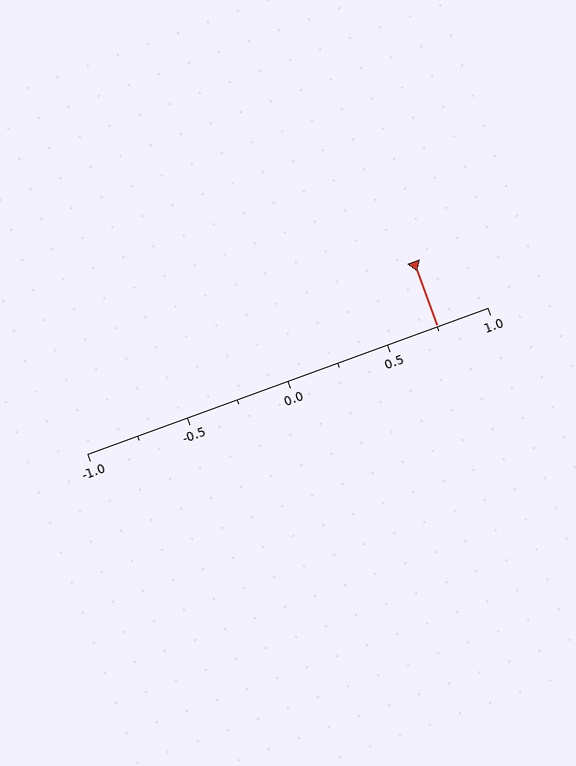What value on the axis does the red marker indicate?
The marker indicates approximately 0.75.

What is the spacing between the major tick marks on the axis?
The major ticks are spaced 0.5 apart.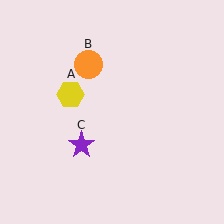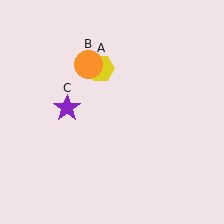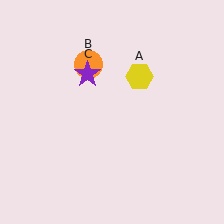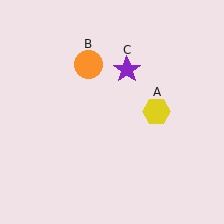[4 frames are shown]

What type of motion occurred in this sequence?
The yellow hexagon (object A), purple star (object C) rotated clockwise around the center of the scene.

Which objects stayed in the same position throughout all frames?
Orange circle (object B) remained stationary.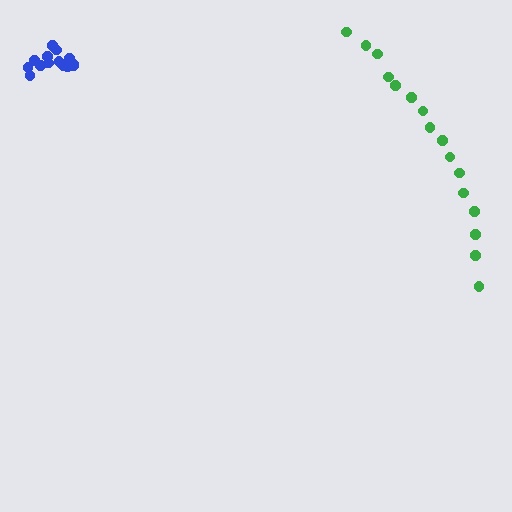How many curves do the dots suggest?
There are 2 distinct paths.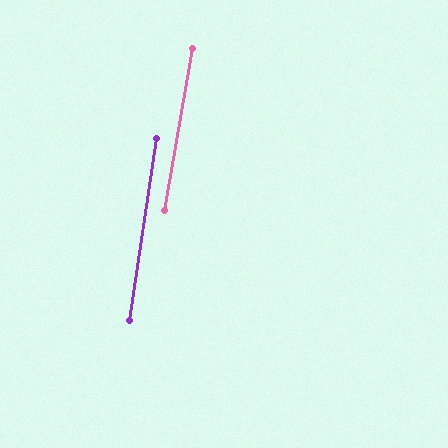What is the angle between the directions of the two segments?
Approximately 1 degree.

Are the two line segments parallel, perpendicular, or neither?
Parallel — their directions differ by only 1.3°.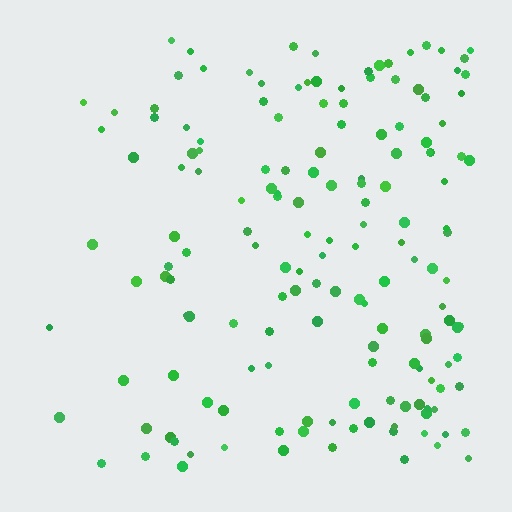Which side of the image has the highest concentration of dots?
The right.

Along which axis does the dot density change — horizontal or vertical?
Horizontal.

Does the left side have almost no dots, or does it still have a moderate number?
Still a moderate number, just noticeably fewer than the right.